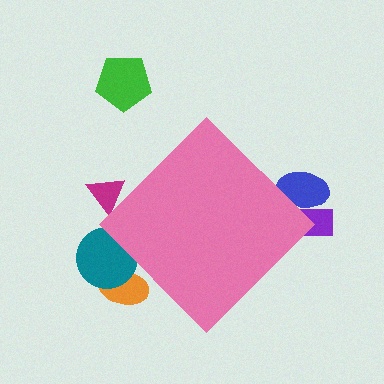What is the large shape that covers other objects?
A pink diamond.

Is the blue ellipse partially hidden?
Yes, the blue ellipse is partially hidden behind the pink diamond.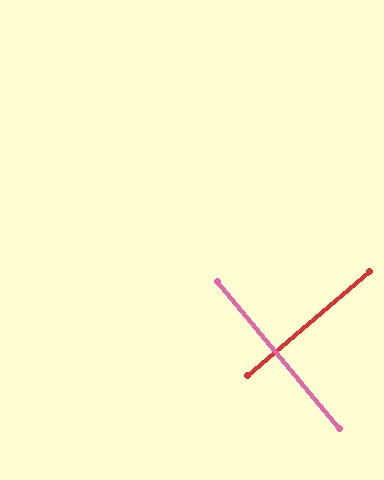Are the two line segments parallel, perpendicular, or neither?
Perpendicular — they meet at approximately 89°.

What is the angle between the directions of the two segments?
Approximately 89 degrees.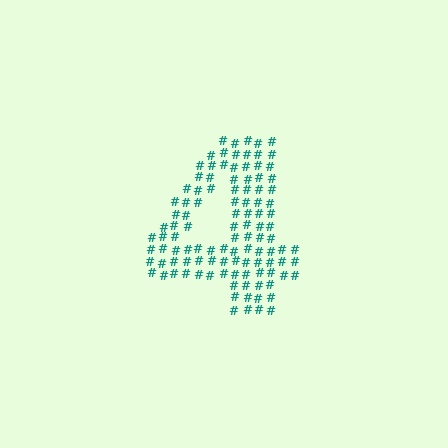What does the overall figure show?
The overall figure shows the digit 4.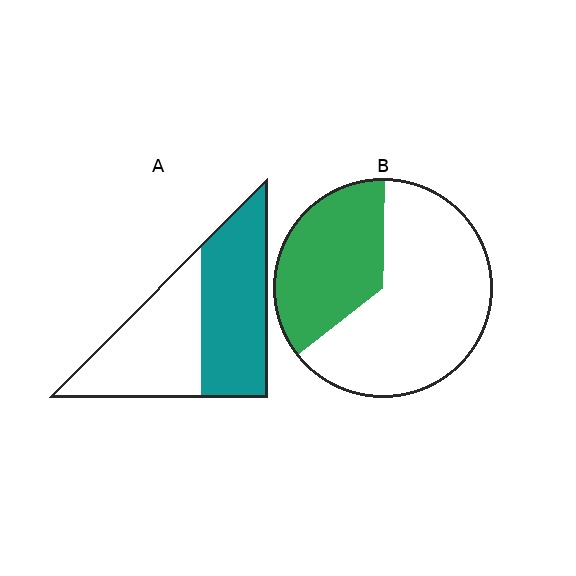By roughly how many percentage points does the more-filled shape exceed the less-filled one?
By roughly 15 percentage points (A over B).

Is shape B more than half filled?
No.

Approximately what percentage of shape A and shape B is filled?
A is approximately 50% and B is approximately 35%.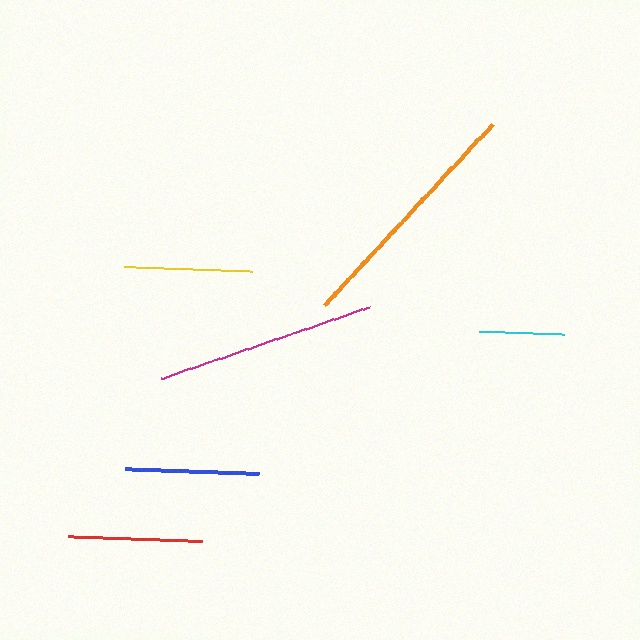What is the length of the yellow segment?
The yellow segment is approximately 128 pixels long.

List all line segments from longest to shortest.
From longest to shortest: orange, magenta, red, blue, yellow, cyan.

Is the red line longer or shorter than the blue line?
The red line is longer than the blue line.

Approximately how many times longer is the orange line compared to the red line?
The orange line is approximately 1.8 times the length of the red line.